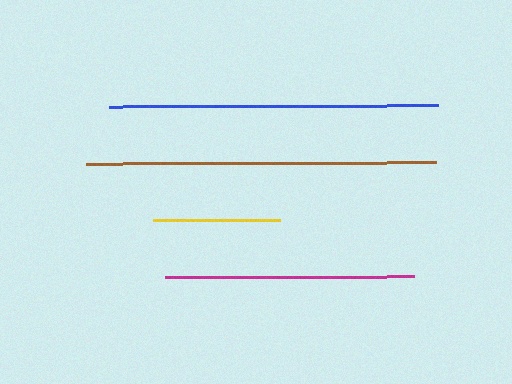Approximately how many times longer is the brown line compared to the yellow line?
The brown line is approximately 2.7 times the length of the yellow line.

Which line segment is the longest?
The brown line is the longest at approximately 350 pixels.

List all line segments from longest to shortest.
From longest to shortest: brown, blue, magenta, yellow.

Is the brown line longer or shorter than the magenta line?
The brown line is longer than the magenta line.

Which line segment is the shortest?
The yellow line is the shortest at approximately 128 pixels.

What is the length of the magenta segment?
The magenta segment is approximately 248 pixels long.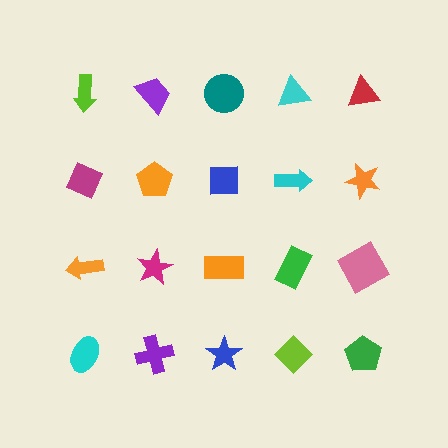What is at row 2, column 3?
A blue square.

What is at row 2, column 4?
A cyan arrow.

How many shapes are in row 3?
5 shapes.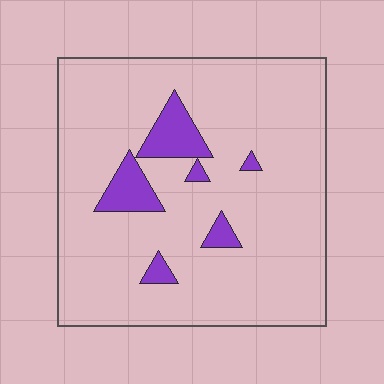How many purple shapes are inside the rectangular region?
6.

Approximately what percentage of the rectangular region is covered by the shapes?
Approximately 10%.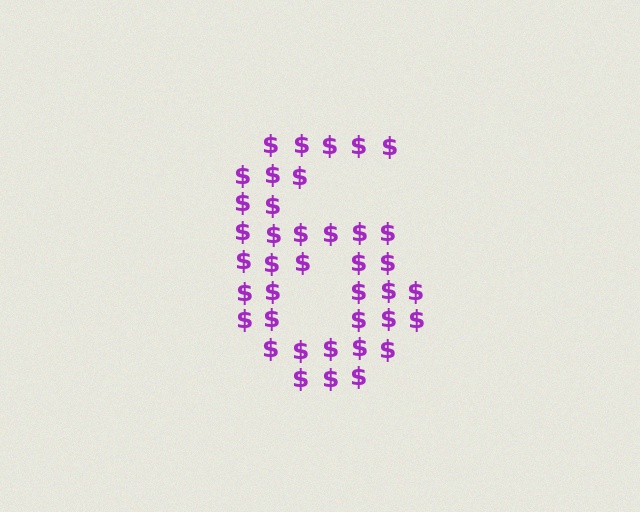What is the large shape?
The large shape is the digit 6.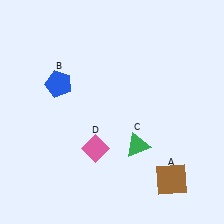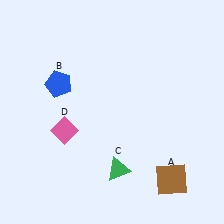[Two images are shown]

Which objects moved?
The objects that moved are: the green triangle (C), the pink diamond (D).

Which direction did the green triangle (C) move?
The green triangle (C) moved down.